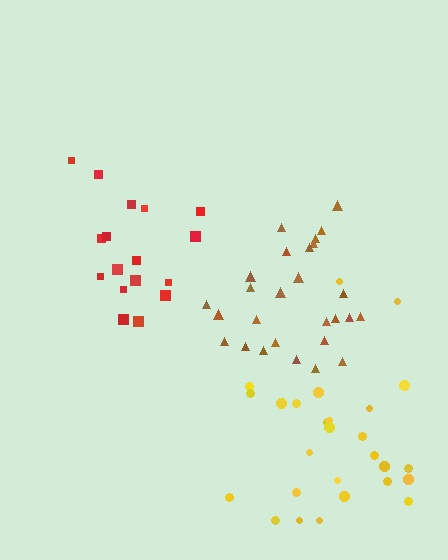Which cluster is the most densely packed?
Brown.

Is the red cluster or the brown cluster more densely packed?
Brown.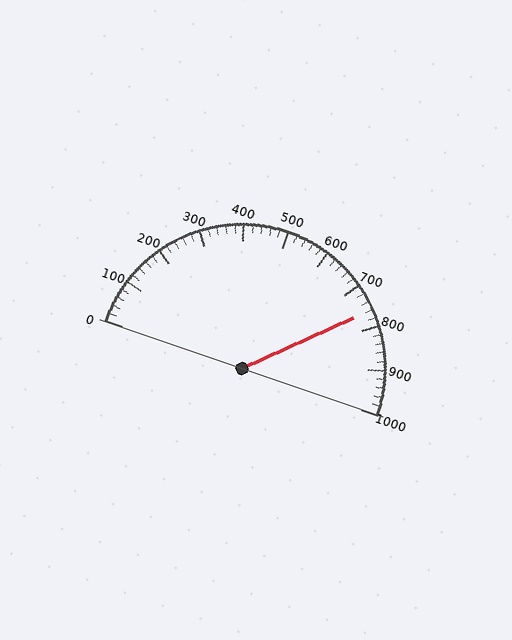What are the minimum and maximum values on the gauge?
The gauge ranges from 0 to 1000.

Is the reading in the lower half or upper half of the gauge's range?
The reading is in the upper half of the range (0 to 1000).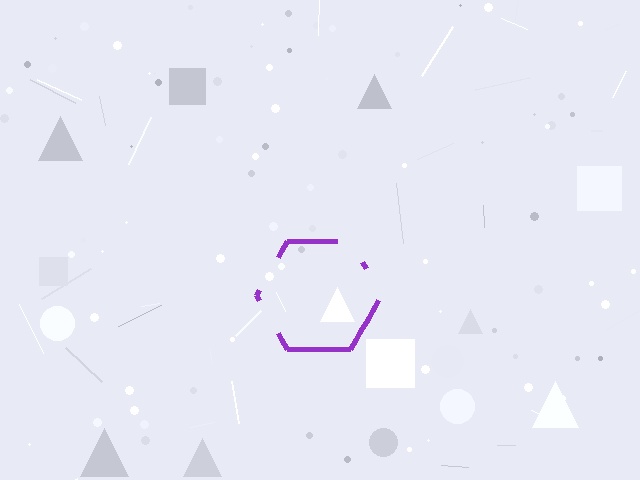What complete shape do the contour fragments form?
The contour fragments form a hexagon.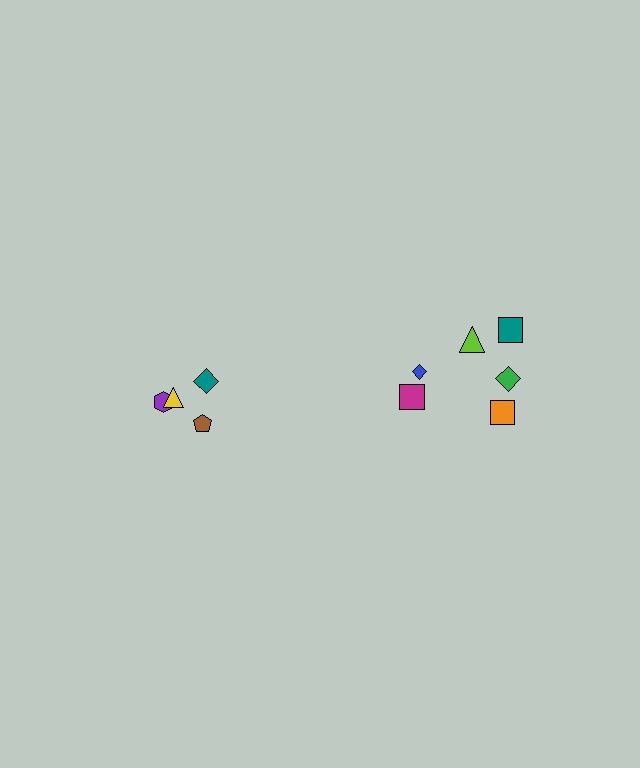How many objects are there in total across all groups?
There are 10 objects.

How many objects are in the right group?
There are 6 objects.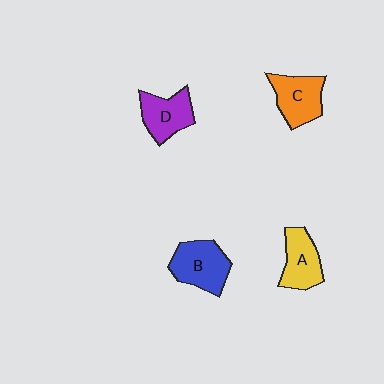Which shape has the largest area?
Shape B (blue).